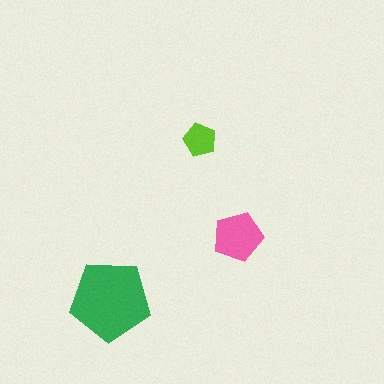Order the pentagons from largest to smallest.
the green one, the pink one, the lime one.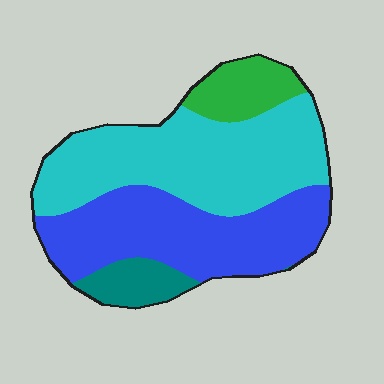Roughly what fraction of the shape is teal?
Teal covers about 10% of the shape.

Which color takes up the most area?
Cyan, at roughly 45%.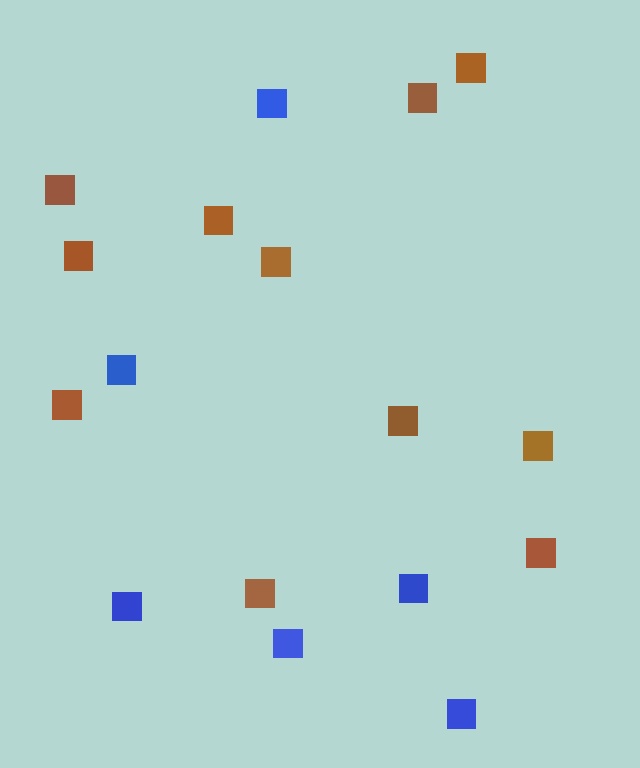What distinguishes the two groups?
There are 2 groups: one group of blue squares (6) and one group of brown squares (11).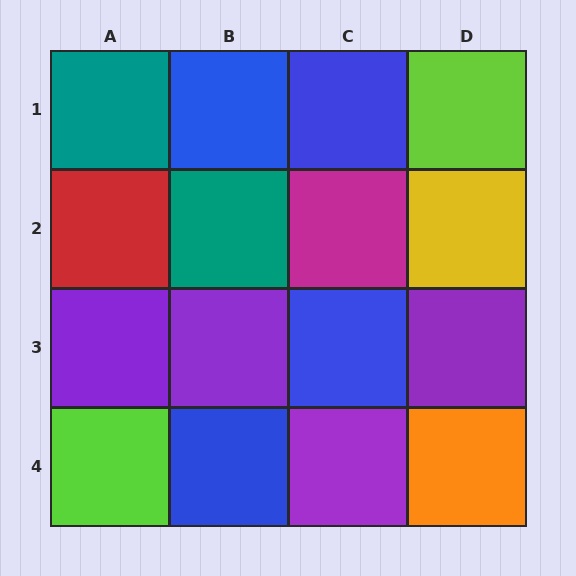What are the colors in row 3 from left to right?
Purple, purple, blue, purple.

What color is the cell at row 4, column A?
Lime.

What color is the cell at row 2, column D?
Yellow.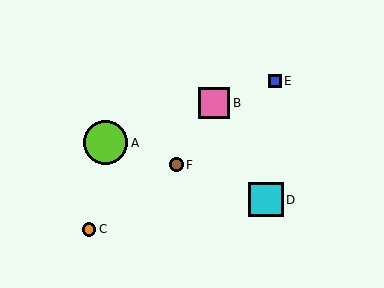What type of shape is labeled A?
Shape A is a lime circle.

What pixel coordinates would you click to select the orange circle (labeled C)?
Click at (89, 229) to select the orange circle C.